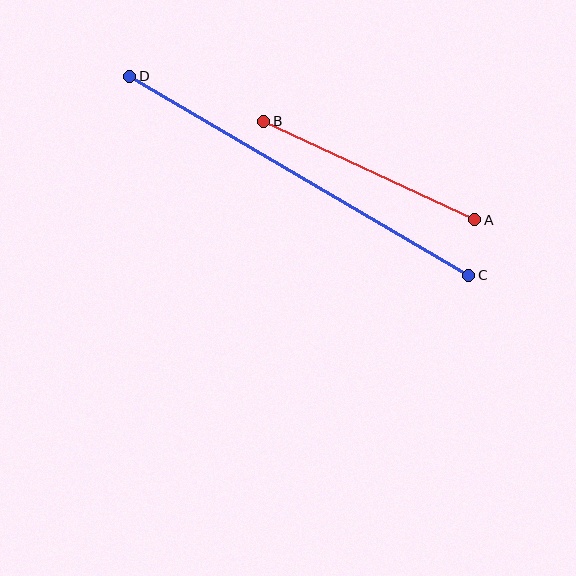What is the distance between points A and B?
The distance is approximately 233 pixels.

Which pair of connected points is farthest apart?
Points C and D are farthest apart.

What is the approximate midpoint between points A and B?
The midpoint is at approximately (369, 170) pixels.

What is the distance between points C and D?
The distance is approximately 393 pixels.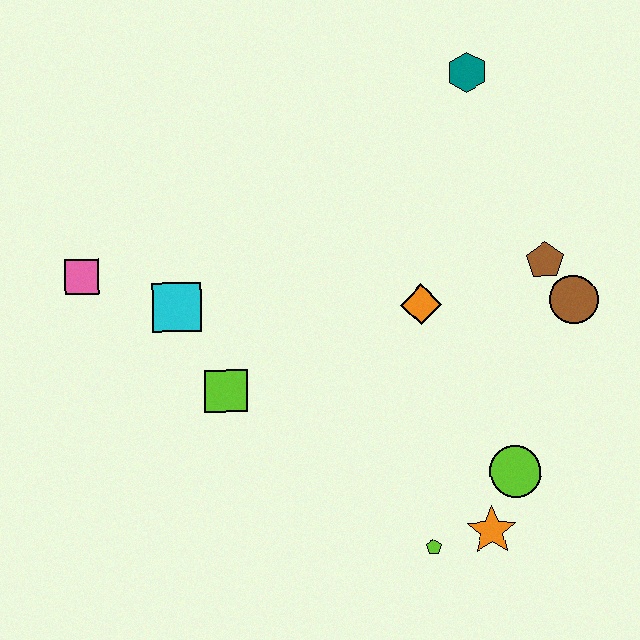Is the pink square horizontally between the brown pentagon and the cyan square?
No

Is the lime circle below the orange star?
No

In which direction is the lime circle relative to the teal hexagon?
The lime circle is below the teal hexagon.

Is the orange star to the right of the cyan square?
Yes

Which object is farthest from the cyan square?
The brown circle is farthest from the cyan square.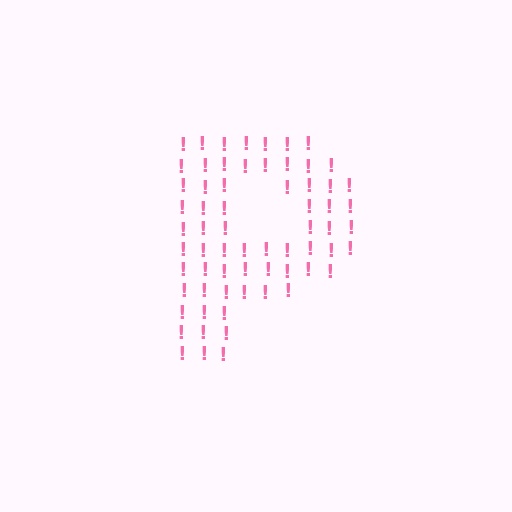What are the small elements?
The small elements are exclamation marks.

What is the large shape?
The large shape is the letter P.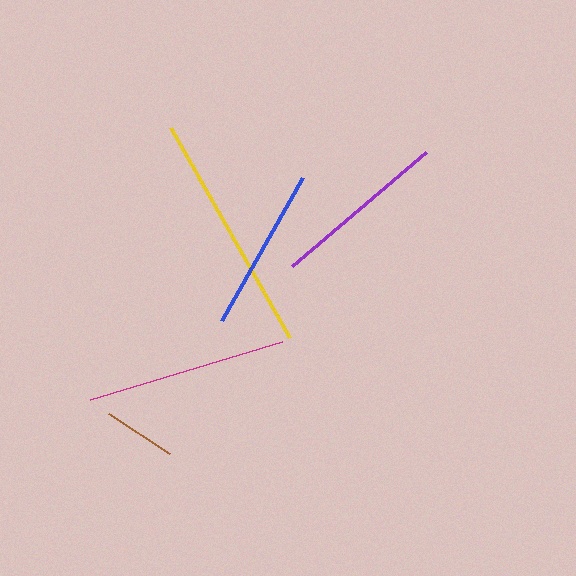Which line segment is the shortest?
The brown line is the shortest at approximately 73 pixels.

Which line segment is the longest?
The yellow line is the longest at approximately 241 pixels.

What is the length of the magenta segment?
The magenta segment is approximately 201 pixels long.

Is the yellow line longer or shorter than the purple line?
The yellow line is longer than the purple line.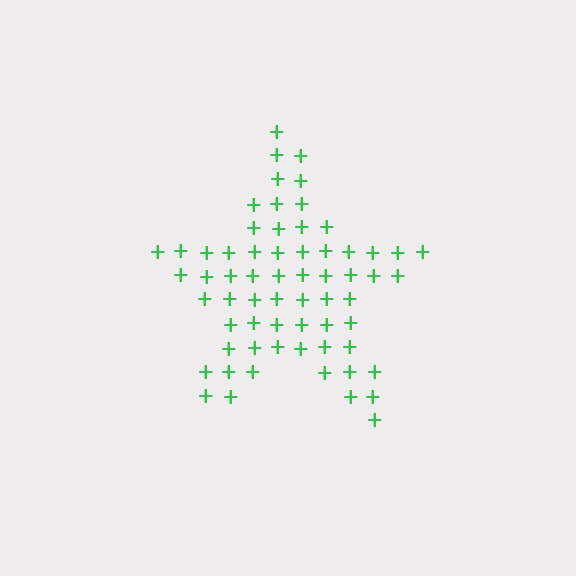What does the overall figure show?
The overall figure shows a star.